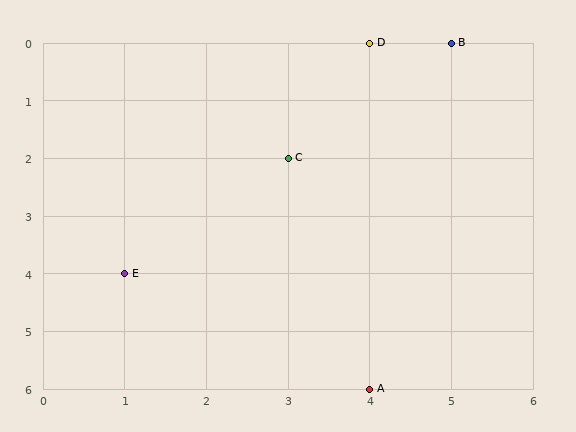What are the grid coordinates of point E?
Point E is at grid coordinates (1, 4).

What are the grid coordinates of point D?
Point D is at grid coordinates (4, 0).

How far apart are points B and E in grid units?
Points B and E are 4 columns and 4 rows apart (about 5.7 grid units diagonally).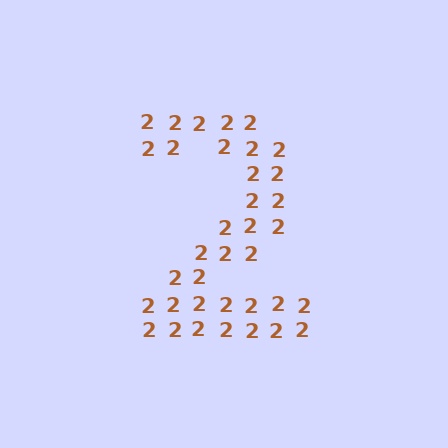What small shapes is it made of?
It is made of small digit 2's.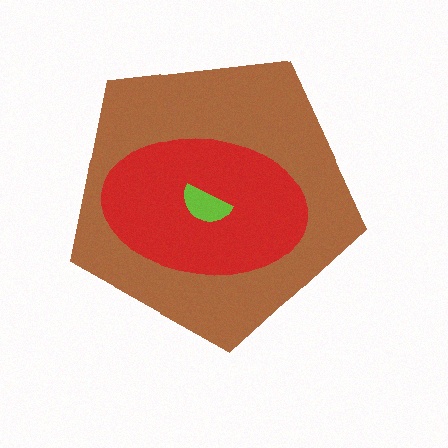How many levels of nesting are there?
3.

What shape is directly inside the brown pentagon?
The red ellipse.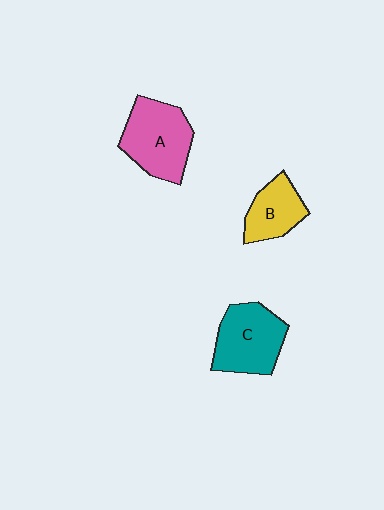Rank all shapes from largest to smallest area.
From largest to smallest: A (pink), C (teal), B (yellow).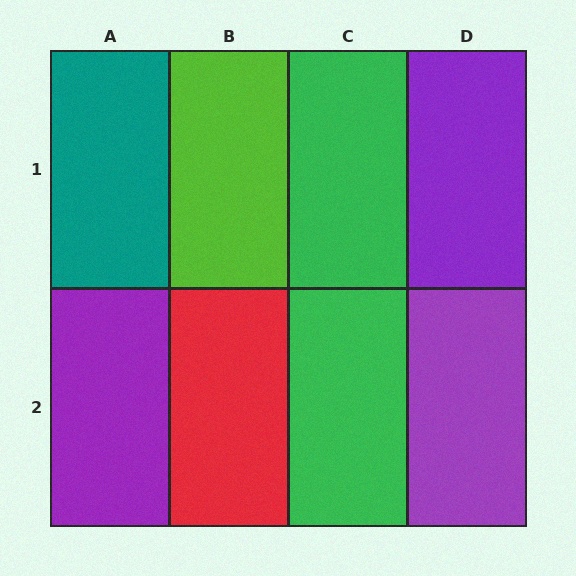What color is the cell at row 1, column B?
Lime.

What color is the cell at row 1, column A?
Teal.